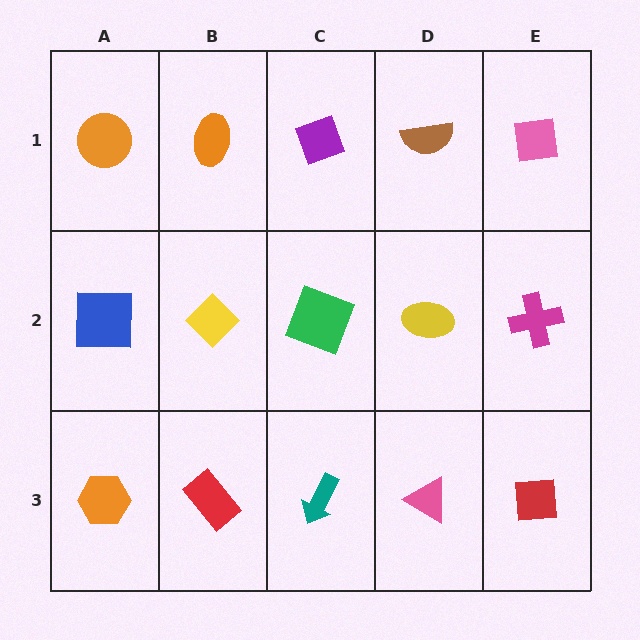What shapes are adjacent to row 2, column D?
A brown semicircle (row 1, column D), a pink triangle (row 3, column D), a green square (row 2, column C), a magenta cross (row 2, column E).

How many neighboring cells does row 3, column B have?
3.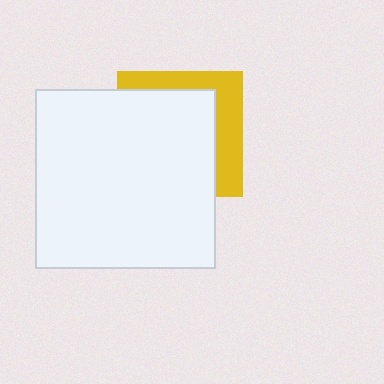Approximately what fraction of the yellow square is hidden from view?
Roughly 67% of the yellow square is hidden behind the white square.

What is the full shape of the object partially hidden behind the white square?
The partially hidden object is a yellow square.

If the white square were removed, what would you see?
You would see the complete yellow square.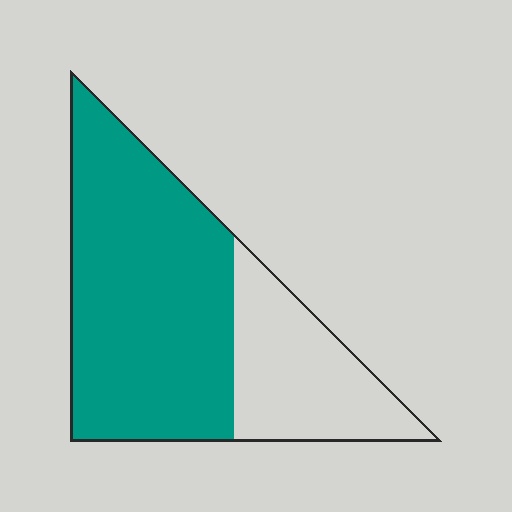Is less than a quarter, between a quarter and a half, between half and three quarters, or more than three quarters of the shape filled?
Between half and three quarters.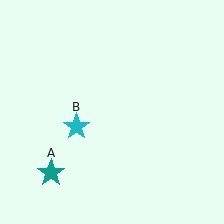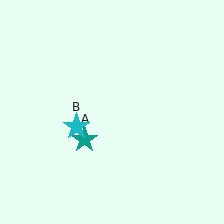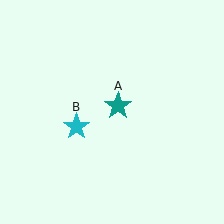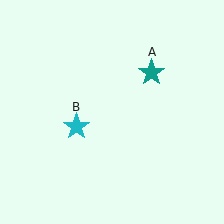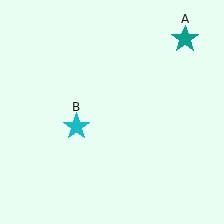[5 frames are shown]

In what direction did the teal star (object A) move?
The teal star (object A) moved up and to the right.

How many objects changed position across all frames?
1 object changed position: teal star (object A).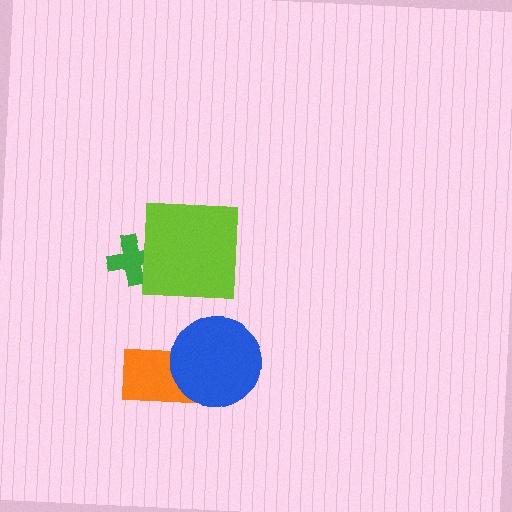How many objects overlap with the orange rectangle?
1 object overlaps with the orange rectangle.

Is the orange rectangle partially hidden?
Yes, it is partially covered by another shape.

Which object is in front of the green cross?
The lime square is in front of the green cross.